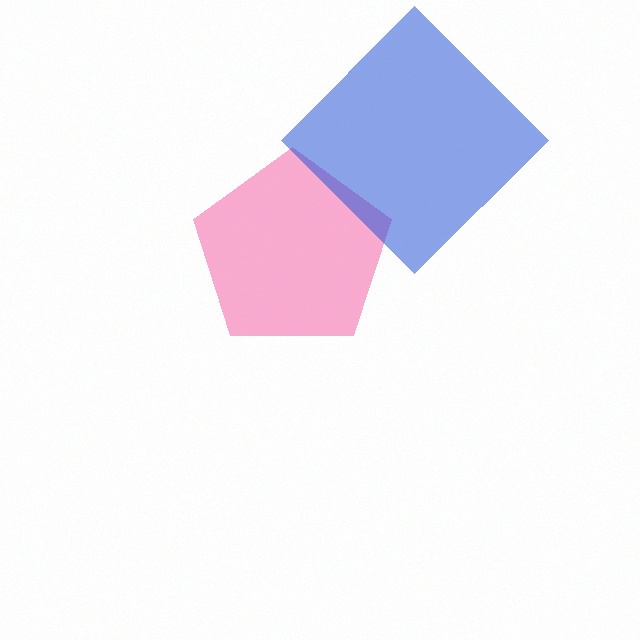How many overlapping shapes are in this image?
There are 2 overlapping shapes in the image.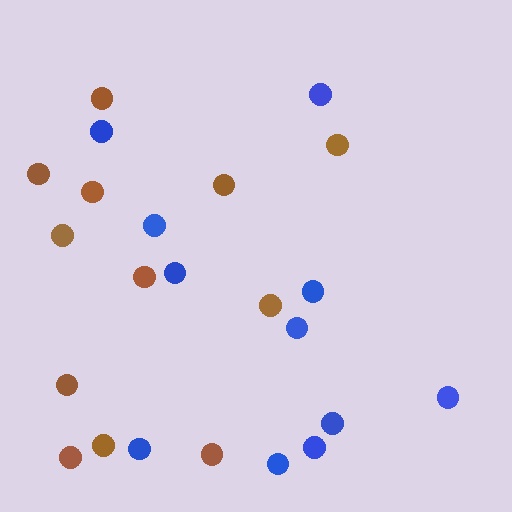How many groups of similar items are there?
There are 2 groups: one group of blue circles (11) and one group of brown circles (12).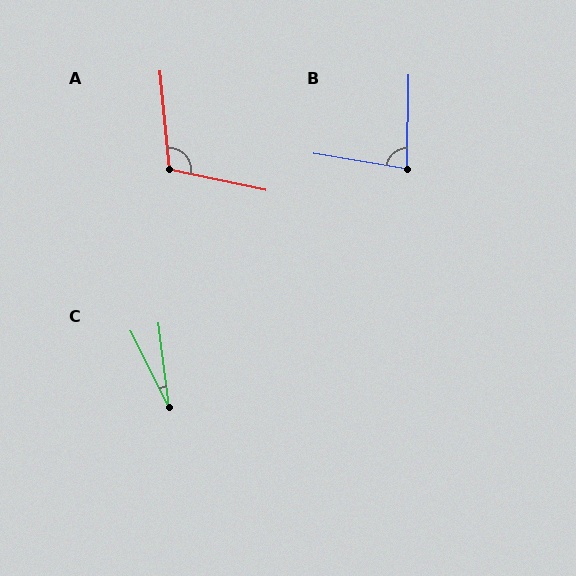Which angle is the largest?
A, at approximately 108 degrees.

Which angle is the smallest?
C, at approximately 20 degrees.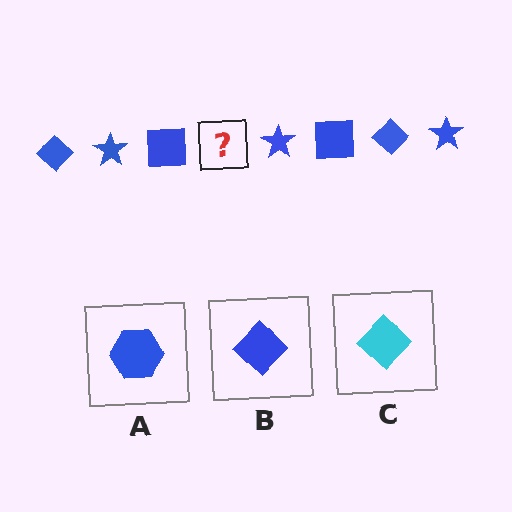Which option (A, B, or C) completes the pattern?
B.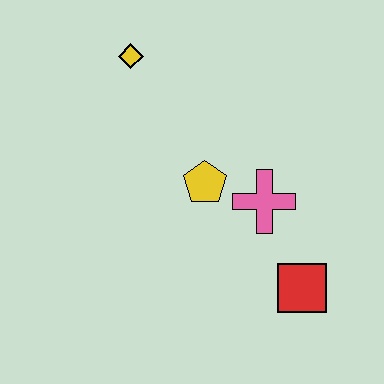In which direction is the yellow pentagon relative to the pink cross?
The yellow pentagon is to the left of the pink cross.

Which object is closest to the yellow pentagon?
The pink cross is closest to the yellow pentagon.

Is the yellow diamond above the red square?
Yes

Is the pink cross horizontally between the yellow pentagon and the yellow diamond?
No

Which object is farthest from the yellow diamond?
The red square is farthest from the yellow diamond.